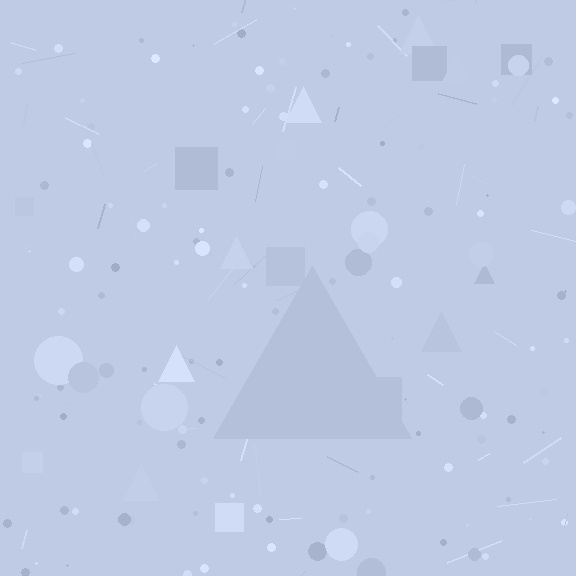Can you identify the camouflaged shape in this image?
The camouflaged shape is a triangle.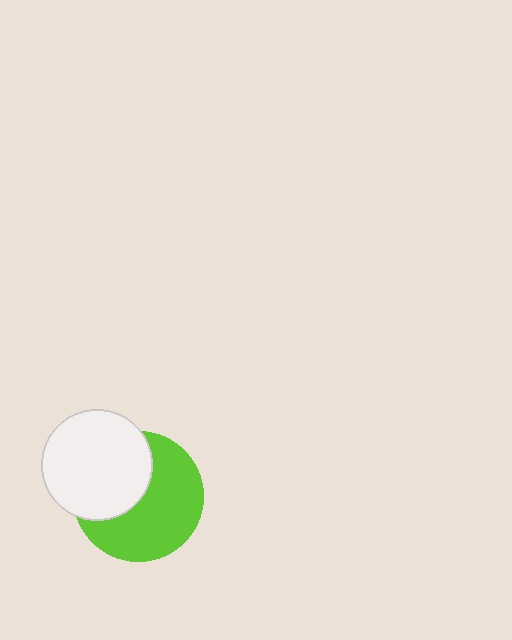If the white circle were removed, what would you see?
You would see the complete lime circle.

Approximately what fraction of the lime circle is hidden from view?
Roughly 40% of the lime circle is hidden behind the white circle.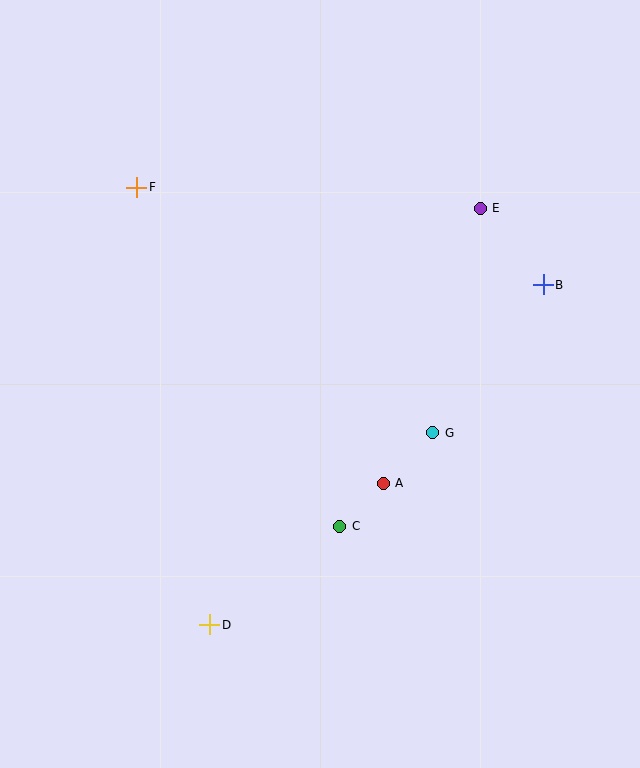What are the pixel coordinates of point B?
Point B is at (543, 285).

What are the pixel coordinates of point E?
Point E is at (480, 208).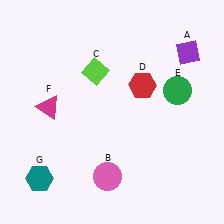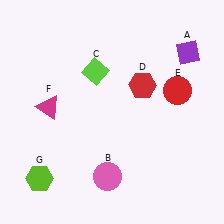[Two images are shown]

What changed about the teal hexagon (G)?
In Image 1, G is teal. In Image 2, it changed to lime.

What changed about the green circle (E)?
In Image 1, E is green. In Image 2, it changed to red.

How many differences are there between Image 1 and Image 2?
There are 2 differences between the two images.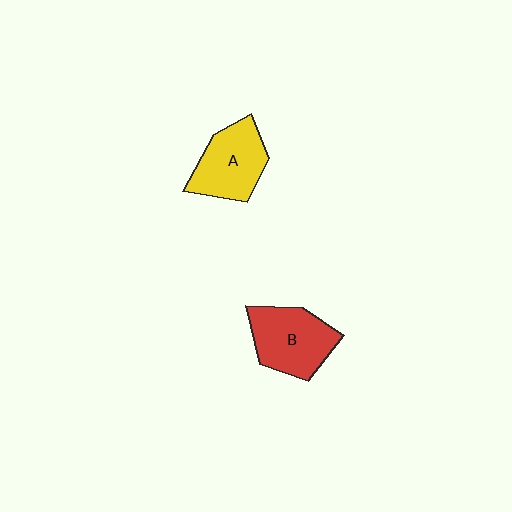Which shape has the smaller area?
Shape A (yellow).